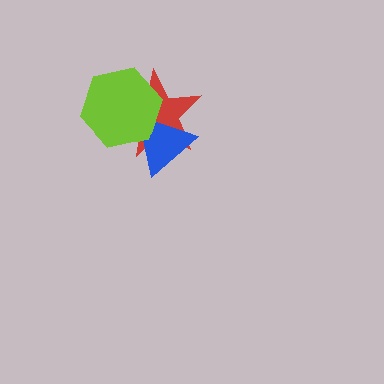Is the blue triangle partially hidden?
Yes, it is partially covered by another shape.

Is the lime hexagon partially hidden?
No, no other shape covers it.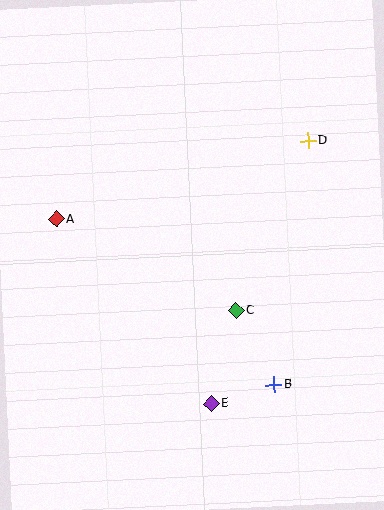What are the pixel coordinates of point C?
Point C is at (236, 311).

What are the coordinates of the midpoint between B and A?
The midpoint between B and A is at (165, 302).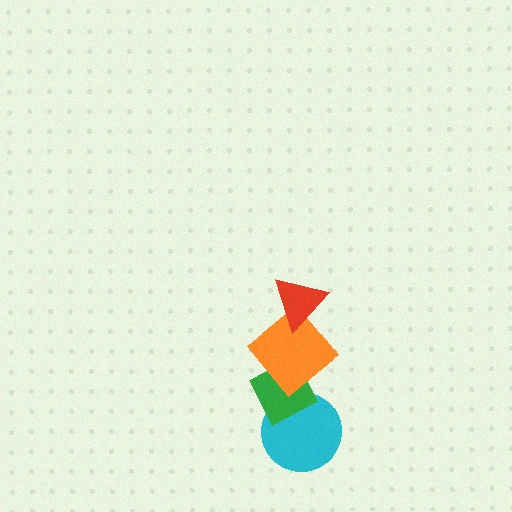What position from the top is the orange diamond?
The orange diamond is 2nd from the top.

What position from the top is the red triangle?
The red triangle is 1st from the top.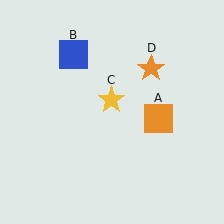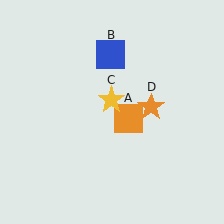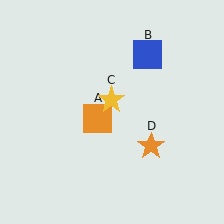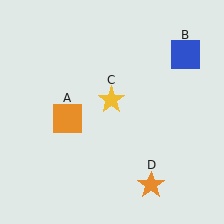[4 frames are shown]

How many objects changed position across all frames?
3 objects changed position: orange square (object A), blue square (object B), orange star (object D).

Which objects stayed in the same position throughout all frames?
Yellow star (object C) remained stationary.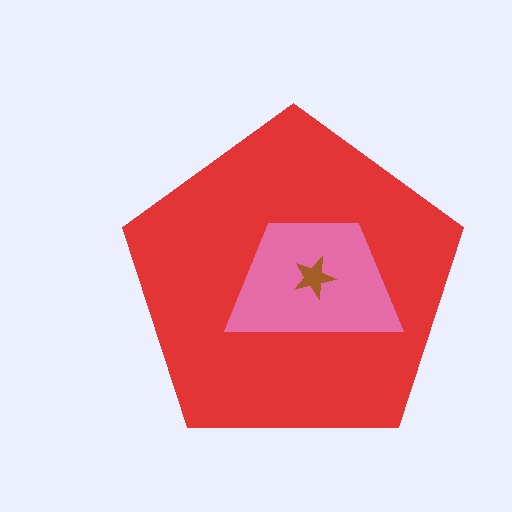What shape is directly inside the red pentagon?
The pink trapezoid.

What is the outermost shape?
The red pentagon.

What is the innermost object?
The brown star.